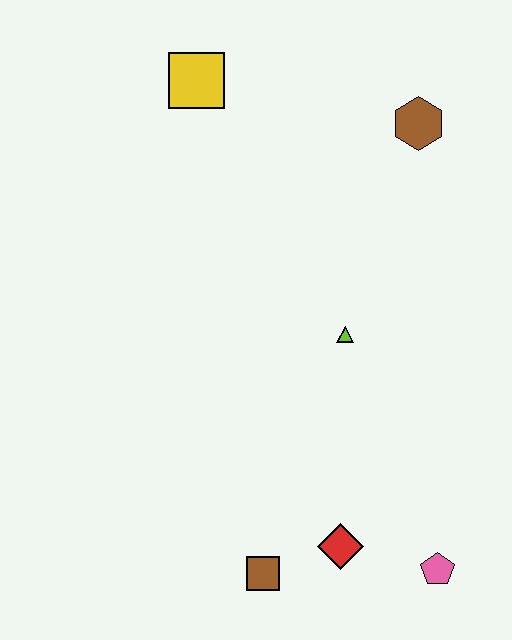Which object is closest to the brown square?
The red diamond is closest to the brown square.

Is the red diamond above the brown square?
Yes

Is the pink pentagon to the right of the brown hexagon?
Yes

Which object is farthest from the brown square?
The yellow square is farthest from the brown square.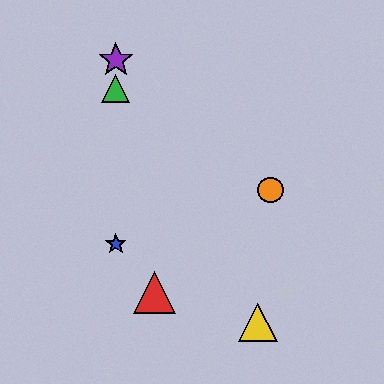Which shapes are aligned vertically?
The blue star, the green triangle, the purple star are aligned vertically.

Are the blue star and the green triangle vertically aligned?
Yes, both are at x≈116.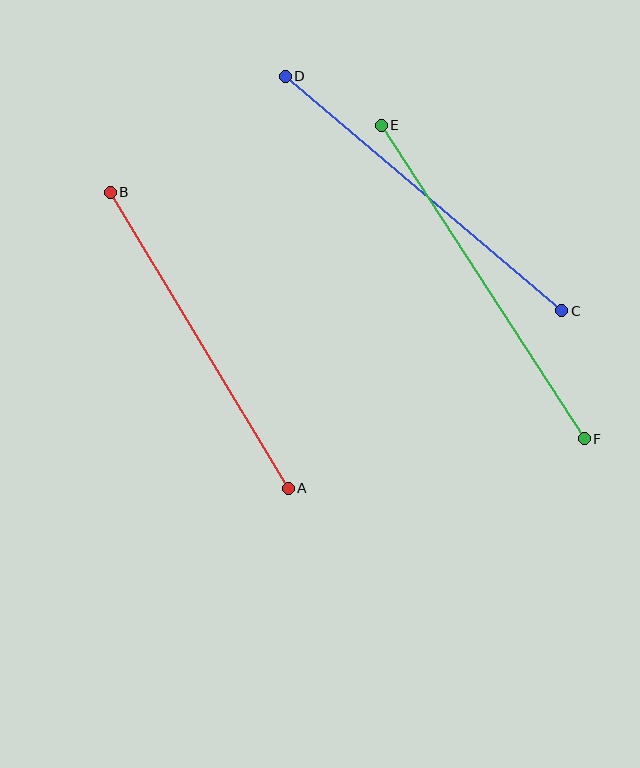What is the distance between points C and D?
The distance is approximately 363 pixels.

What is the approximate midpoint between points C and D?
The midpoint is at approximately (424, 193) pixels.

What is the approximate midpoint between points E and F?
The midpoint is at approximately (483, 282) pixels.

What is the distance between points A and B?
The distance is approximately 346 pixels.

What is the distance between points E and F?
The distance is approximately 373 pixels.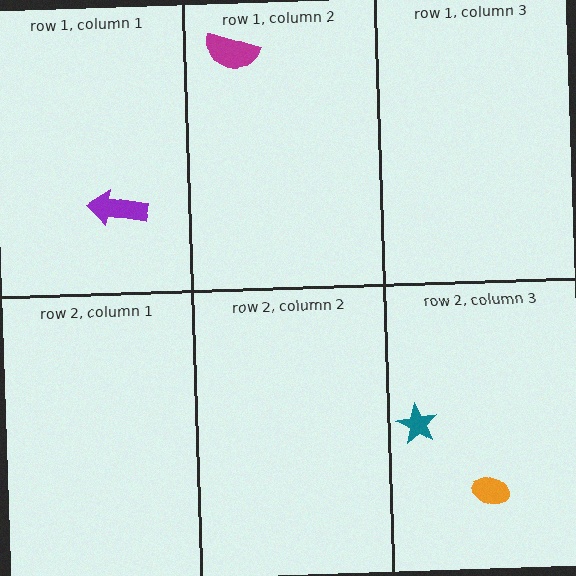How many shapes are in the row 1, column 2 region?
1.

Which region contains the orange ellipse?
The row 2, column 3 region.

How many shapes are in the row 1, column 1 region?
1.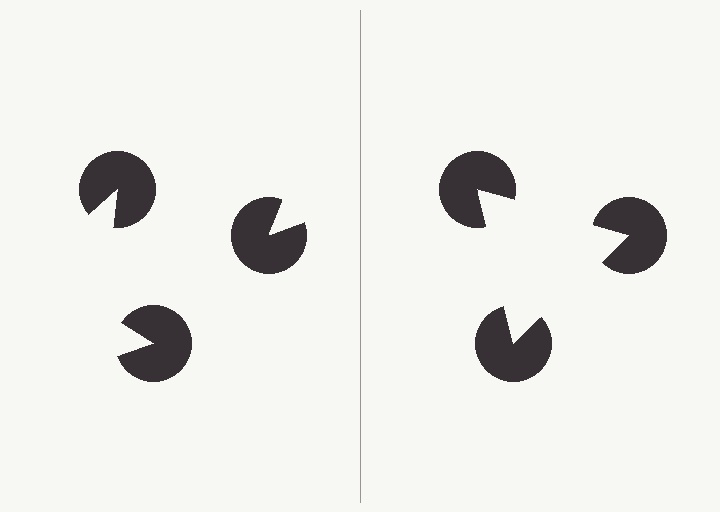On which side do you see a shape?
An illusory triangle appears on the right side. On the left side the wedge cuts are rotated, so no coherent shape forms.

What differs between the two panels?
The pac-man discs are positioned identically on both sides; only the wedge orientations differ. On the right they align to a triangle; on the left they are misaligned.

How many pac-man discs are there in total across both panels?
6 — 3 on each side.